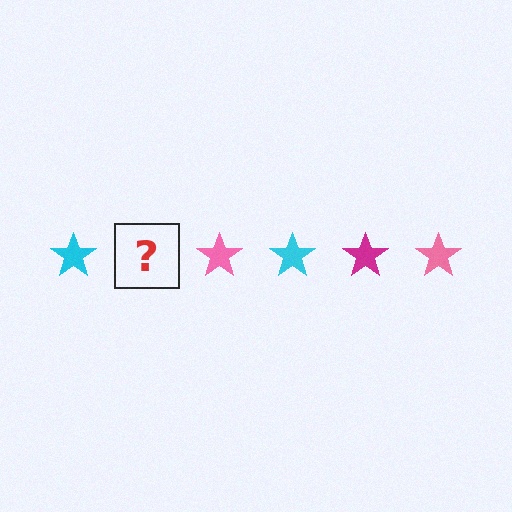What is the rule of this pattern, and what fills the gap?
The rule is that the pattern cycles through cyan, magenta, pink stars. The gap should be filled with a magenta star.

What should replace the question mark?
The question mark should be replaced with a magenta star.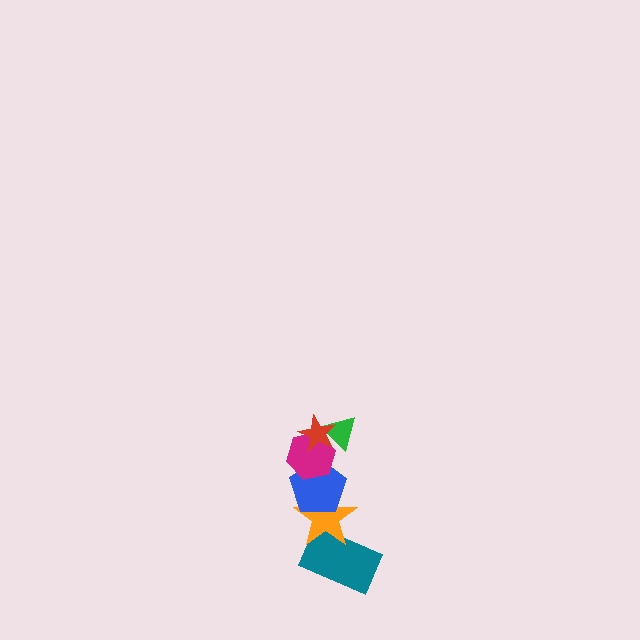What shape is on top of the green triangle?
The red star is on top of the green triangle.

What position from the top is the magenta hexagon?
The magenta hexagon is 3rd from the top.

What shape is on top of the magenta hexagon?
The green triangle is on top of the magenta hexagon.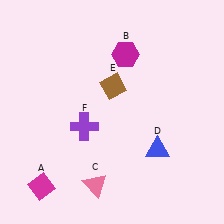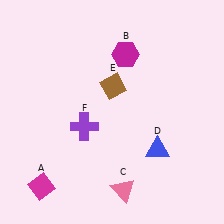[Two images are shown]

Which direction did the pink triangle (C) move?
The pink triangle (C) moved right.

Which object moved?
The pink triangle (C) moved right.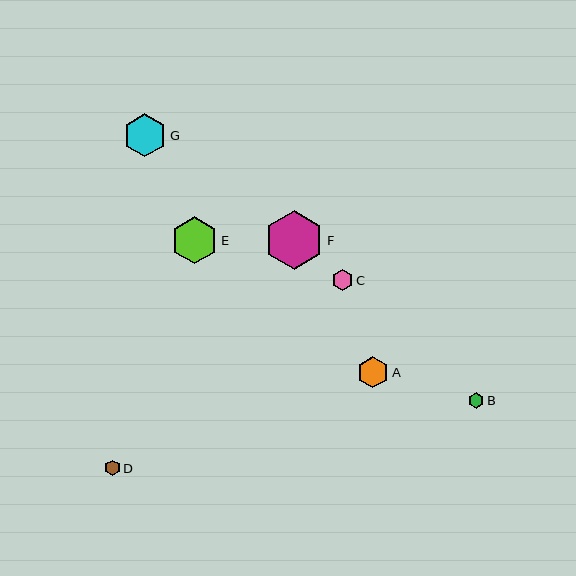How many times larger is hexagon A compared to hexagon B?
Hexagon A is approximately 2.0 times the size of hexagon B.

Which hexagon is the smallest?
Hexagon D is the smallest with a size of approximately 15 pixels.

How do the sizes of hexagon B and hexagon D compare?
Hexagon B and hexagon D are approximately the same size.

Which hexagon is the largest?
Hexagon F is the largest with a size of approximately 59 pixels.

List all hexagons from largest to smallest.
From largest to smallest: F, E, G, A, C, B, D.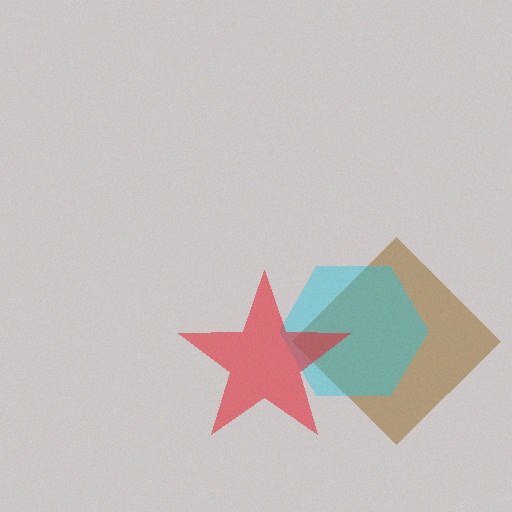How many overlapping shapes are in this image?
There are 3 overlapping shapes in the image.